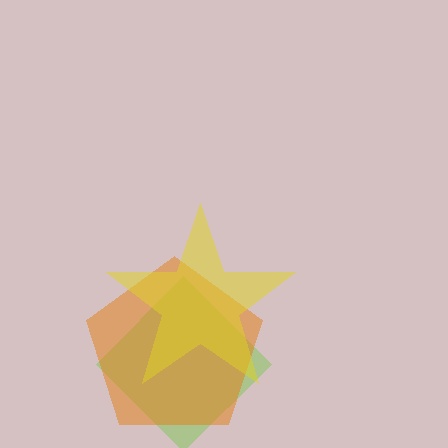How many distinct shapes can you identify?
There are 3 distinct shapes: a lime diamond, an orange pentagon, a yellow star.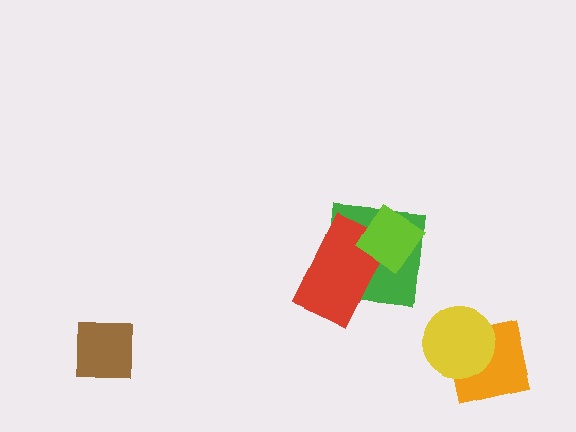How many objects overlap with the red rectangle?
2 objects overlap with the red rectangle.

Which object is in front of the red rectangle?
The lime diamond is in front of the red rectangle.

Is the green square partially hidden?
Yes, it is partially covered by another shape.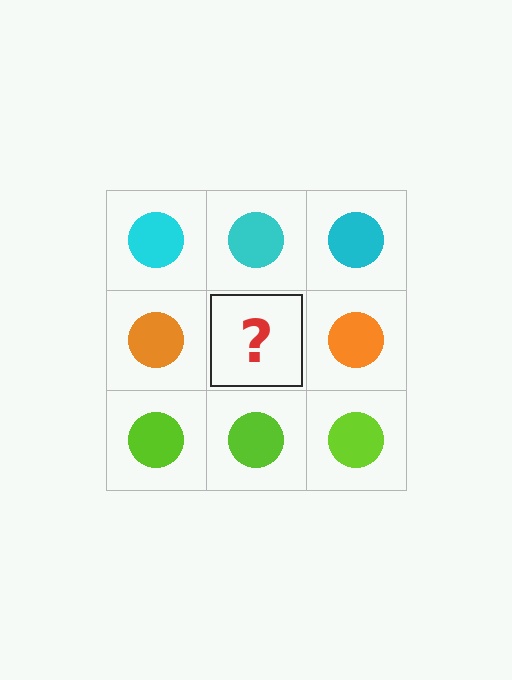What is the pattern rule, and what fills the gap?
The rule is that each row has a consistent color. The gap should be filled with an orange circle.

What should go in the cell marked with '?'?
The missing cell should contain an orange circle.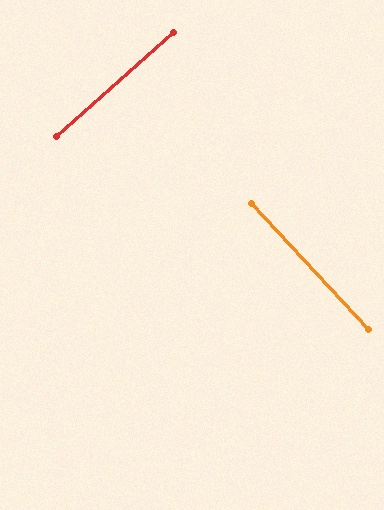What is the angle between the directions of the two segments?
Approximately 89 degrees.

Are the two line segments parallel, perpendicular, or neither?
Perpendicular — they meet at approximately 89°.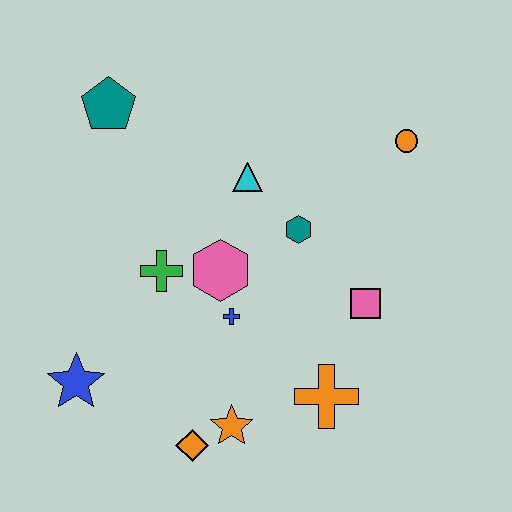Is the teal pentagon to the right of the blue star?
Yes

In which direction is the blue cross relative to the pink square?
The blue cross is to the left of the pink square.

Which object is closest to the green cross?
The pink hexagon is closest to the green cross.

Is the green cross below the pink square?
No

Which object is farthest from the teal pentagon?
The orange cross is farthest from the teal pentagon.